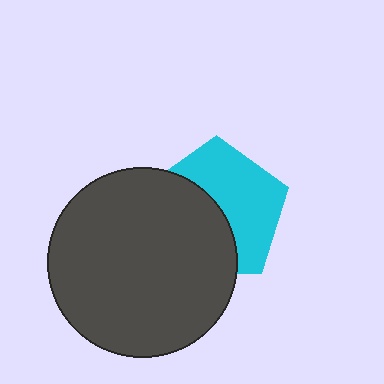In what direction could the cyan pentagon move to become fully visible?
The cyan pentagon could move toward the upper-right. That would shift it out from behind the dark gray circle entirely.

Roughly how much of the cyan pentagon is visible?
About half of it is visible (roughly 52%).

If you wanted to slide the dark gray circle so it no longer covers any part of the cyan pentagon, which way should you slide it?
Slide it toward the lower-left — that is the most direct way to separate the two shapes.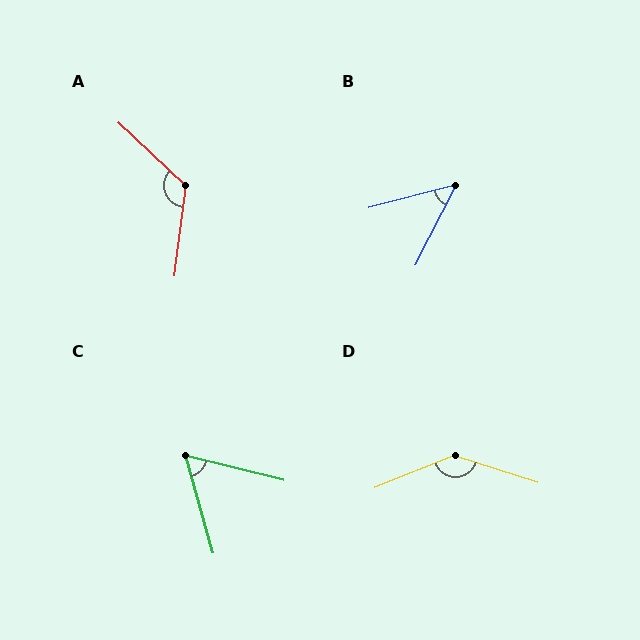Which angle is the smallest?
B, at approximately 48 degrees.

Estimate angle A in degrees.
Approximately 126 degrees.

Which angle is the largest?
D, at approximately 140 degrees.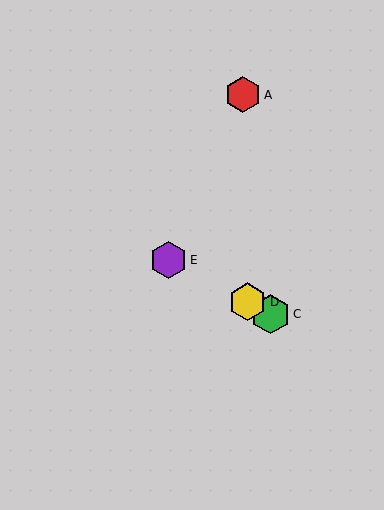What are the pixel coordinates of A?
Object A is at (243, 95).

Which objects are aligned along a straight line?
Objects B, C, D, E are aligned along a straight line.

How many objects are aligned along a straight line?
4 objects (B, C, D, E) are aligned along a straight line.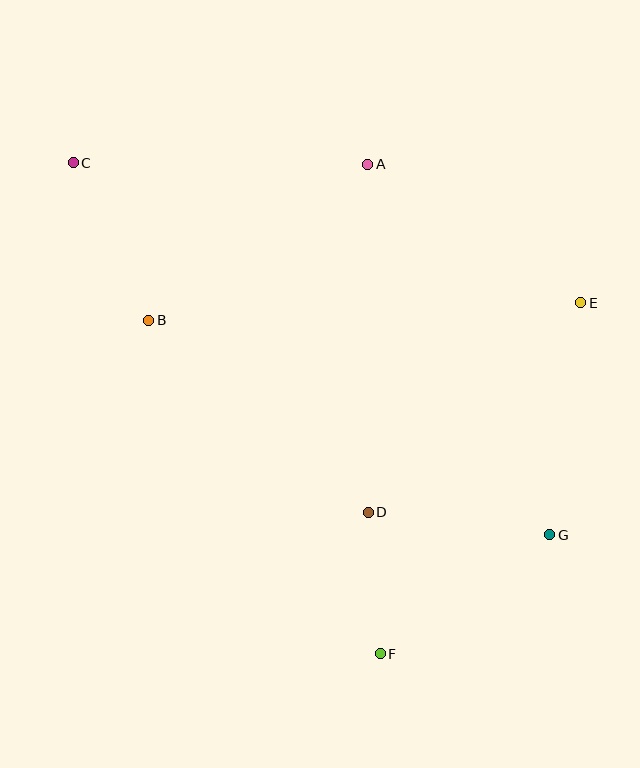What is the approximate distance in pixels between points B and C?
The distance between B and C is approximately 175 pixels.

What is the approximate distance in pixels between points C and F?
The distance between C and F is approximately 579 pixels.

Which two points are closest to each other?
Points D and F are closest to each other.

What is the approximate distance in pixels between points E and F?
The distance between E and F is approximately 404 pixels.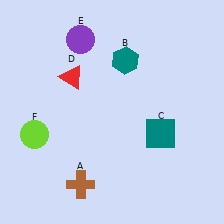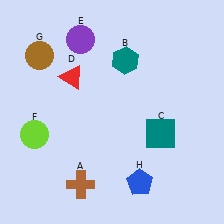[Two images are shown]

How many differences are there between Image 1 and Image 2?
There are 2 differences between the two images.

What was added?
A brown circle (G), a blue pentagon (H) were added in Image 2.